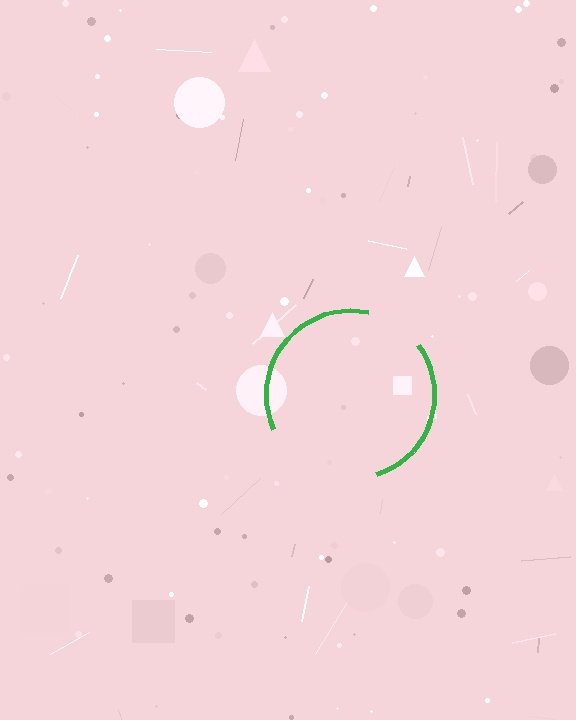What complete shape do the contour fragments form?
The contour fragments form a circle.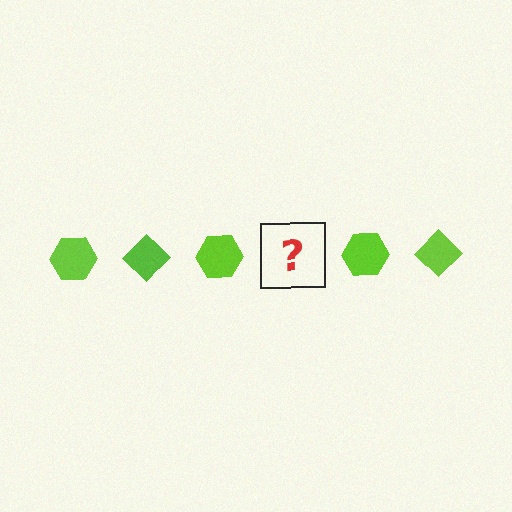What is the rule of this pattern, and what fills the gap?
The rule is that the pattern cycles through hexagon, diamond shapes in lime. The gap should be filled with a lime diamond.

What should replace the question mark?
The question mark should be replaced with a lime diamond.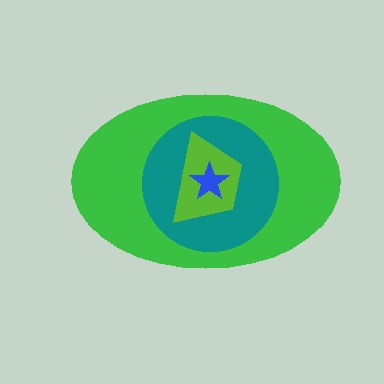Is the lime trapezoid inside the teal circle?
Yes.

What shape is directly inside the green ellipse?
The teal circle.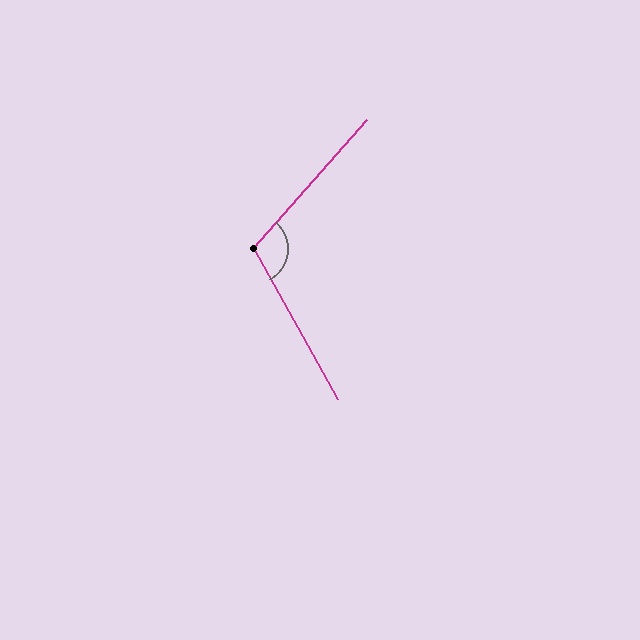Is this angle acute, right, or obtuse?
It is obtuse.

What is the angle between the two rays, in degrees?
Approximately 109 degrees.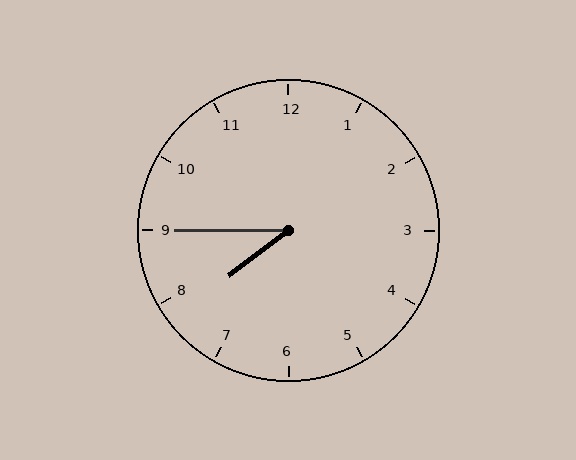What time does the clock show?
7:45.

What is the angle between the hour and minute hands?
Approximately 38 degrees.